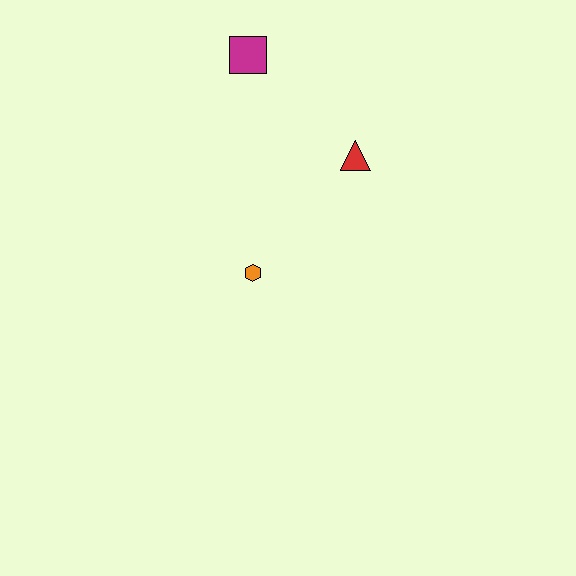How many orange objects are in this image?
There is 1 orange object.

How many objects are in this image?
There are 3 objects.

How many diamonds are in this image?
There are no diamonds.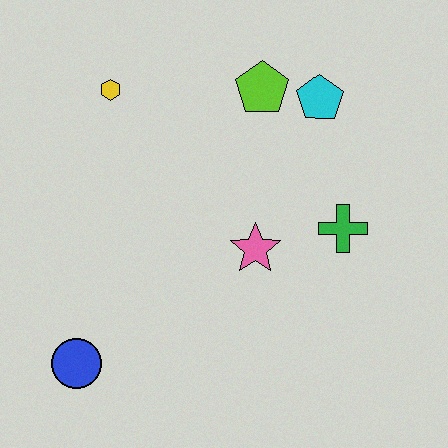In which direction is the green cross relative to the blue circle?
The green cross is to the right of the blue circle.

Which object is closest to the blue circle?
The pink star is closest to the blue circle.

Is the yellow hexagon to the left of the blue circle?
No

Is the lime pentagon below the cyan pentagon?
No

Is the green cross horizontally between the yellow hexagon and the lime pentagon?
No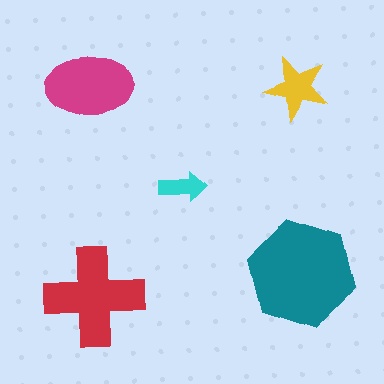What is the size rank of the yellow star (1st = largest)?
4th.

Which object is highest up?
The magenta ellipse is topmost.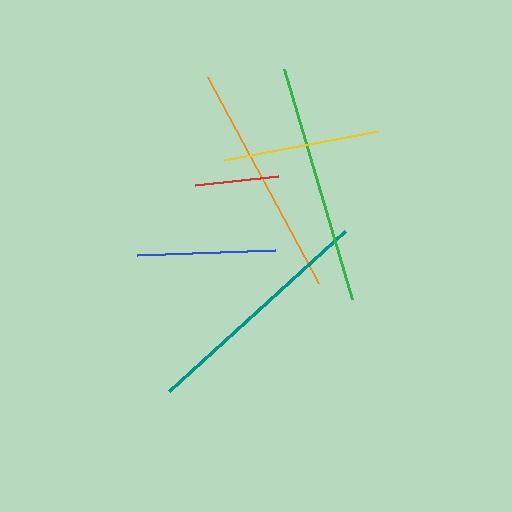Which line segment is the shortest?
The red line is the shortest at approximately 83 pixels.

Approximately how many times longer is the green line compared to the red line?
The green line is approximately 2.9 times the length of the red line.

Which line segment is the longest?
The green line is the longest at approximately 239 pixels.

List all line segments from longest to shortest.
From longest to shortest: green, teal, orange, yellow, blue, red.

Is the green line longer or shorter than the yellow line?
The green line is longer than the yellow line.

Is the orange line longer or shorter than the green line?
The green line is longer than the orange line.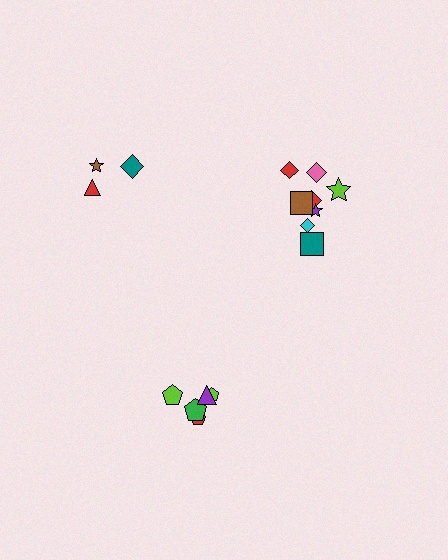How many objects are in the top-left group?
There are 3 objects.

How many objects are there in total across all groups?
There are 16 objects.